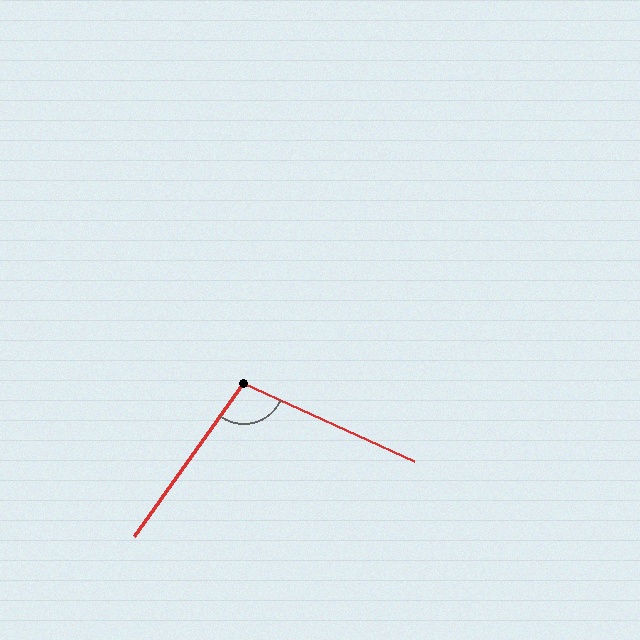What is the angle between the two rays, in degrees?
Approximately 101 degrees.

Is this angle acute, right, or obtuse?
It is obtuse.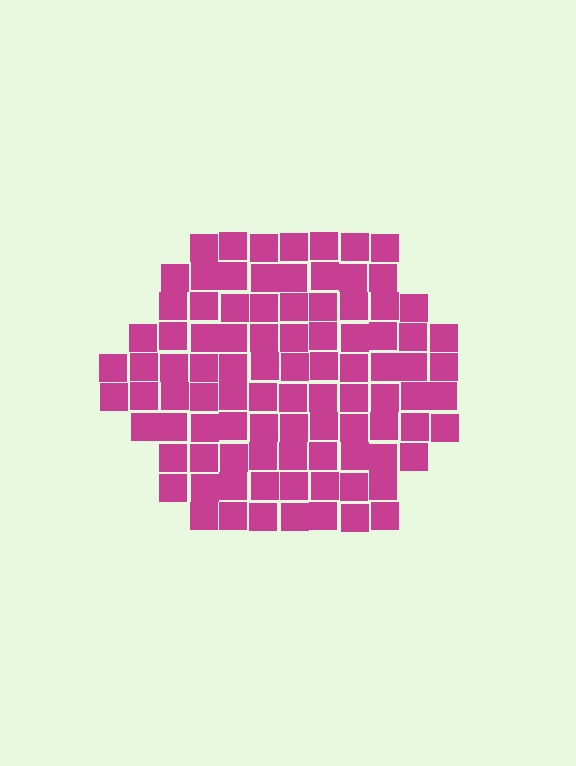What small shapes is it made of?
It is made of small squares.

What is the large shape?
The large shape is a hexagon.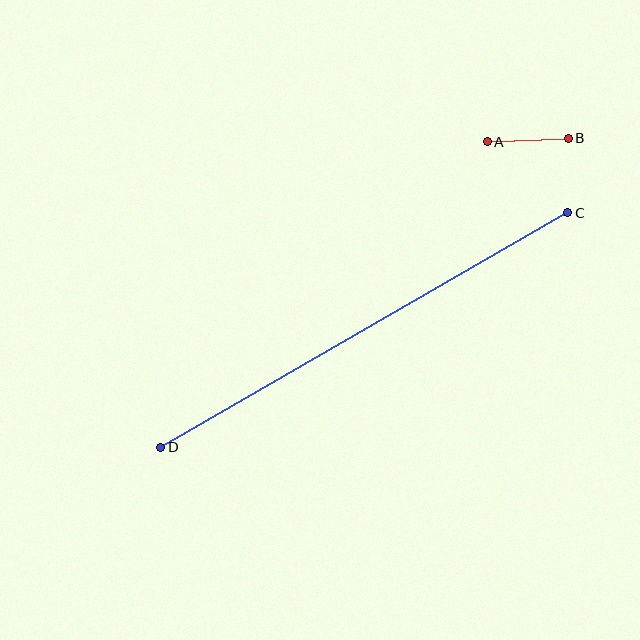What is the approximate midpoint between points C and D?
The midpoint is at approximately (364, 330) pixels.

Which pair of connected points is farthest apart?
Points C and D are farthest apart.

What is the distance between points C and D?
The distance is approximately 470 pixels.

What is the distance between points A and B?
The distance is approximately 81 pixels.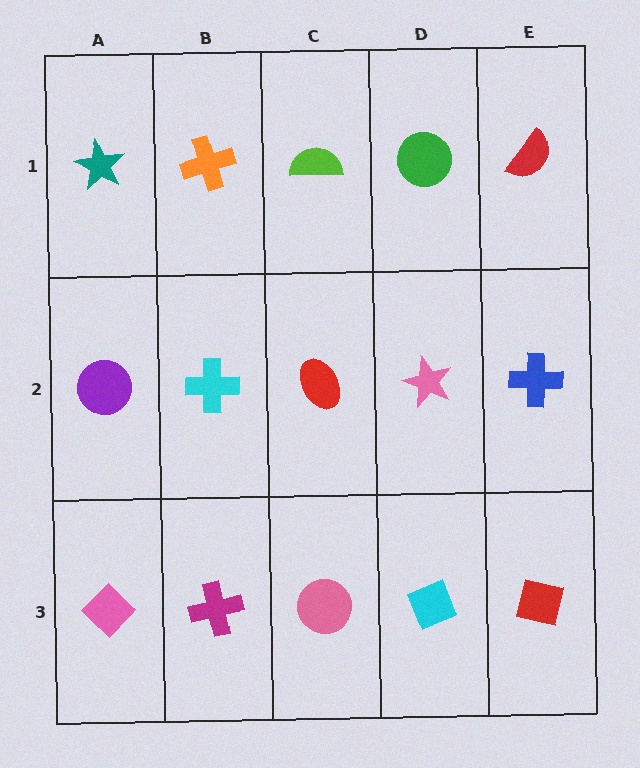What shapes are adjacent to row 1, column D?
A pink star (row 2, column D), a lime semicircle (row 1, column C), a red semicircle (row 1, column E).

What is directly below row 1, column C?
A red ellipse.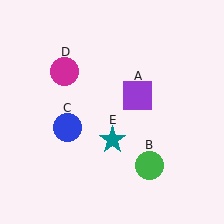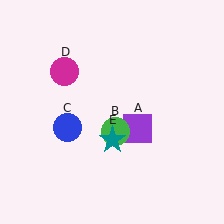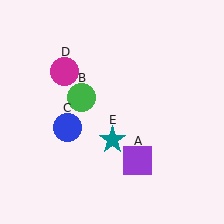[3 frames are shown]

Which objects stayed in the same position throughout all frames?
Blue circle (object C) and magenta circle (object D) and teal star (object E) remained stationary.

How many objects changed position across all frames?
2 objects changed position: purple square (object A), green circle (object B).